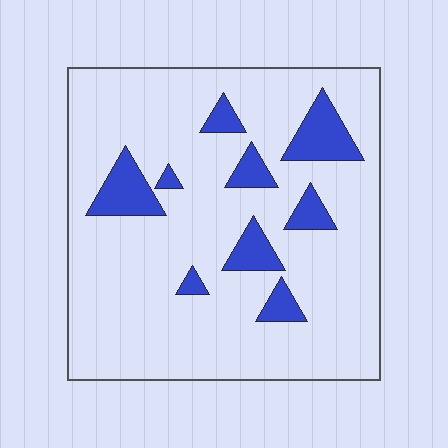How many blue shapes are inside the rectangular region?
9.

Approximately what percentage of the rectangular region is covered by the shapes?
Approximately 15%.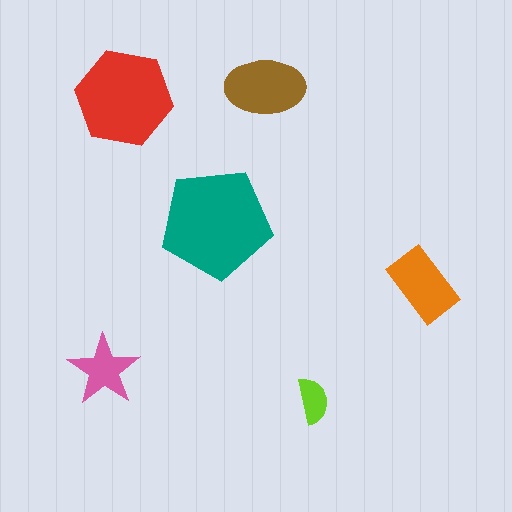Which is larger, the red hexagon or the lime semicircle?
The red hexagon.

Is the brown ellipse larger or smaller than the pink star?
Larger.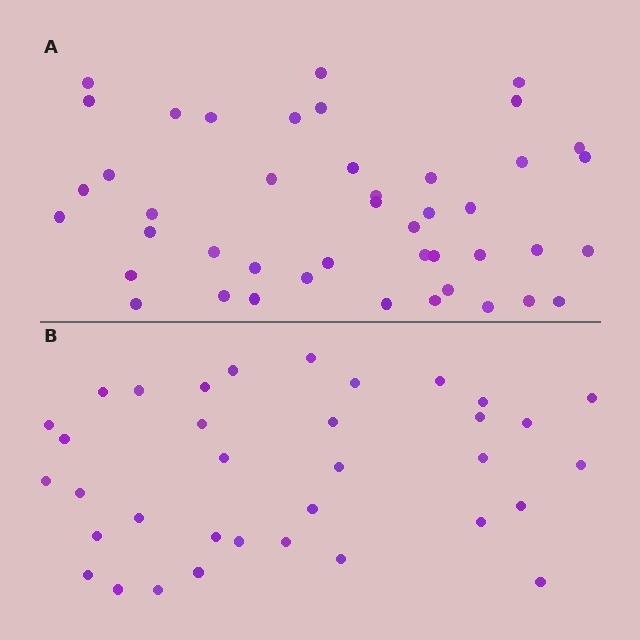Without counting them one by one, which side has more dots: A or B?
Region A (the top region) has more dots.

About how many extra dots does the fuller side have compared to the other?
Region A has roughly 8 or so more dots than region B.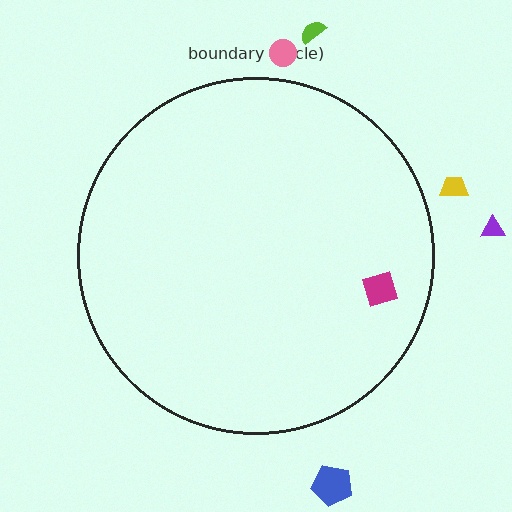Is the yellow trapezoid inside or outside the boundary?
Outside.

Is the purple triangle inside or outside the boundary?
Outside.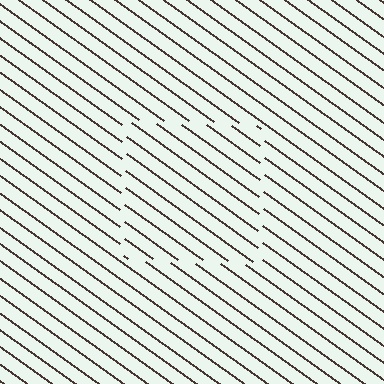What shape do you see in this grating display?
An illusory square. The interior of the shape contains the same grating, shifted by half a period — the contour is defined by the phase discontinuity where line-ends from the inner and outer gratings abut.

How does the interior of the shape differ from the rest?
The interior of the shape contains the same grating, shifted by half a period — the contour is defined by the phase discontinuity where line-ends from the inner and outer gratings abut.